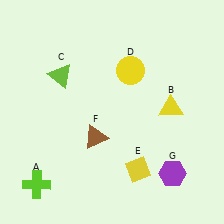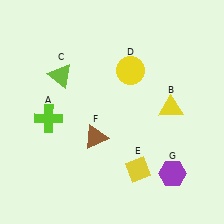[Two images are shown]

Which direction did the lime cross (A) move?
The lime cross (A) moved up.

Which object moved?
The lime cross (A) moved up.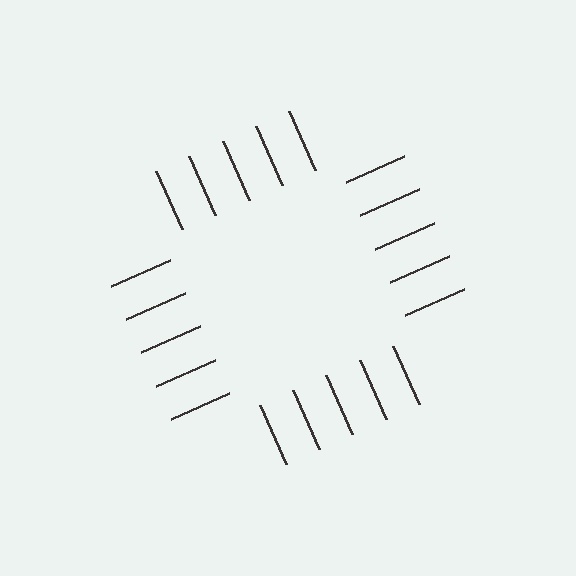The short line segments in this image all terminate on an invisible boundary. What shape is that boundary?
An illusory square — the line segments terminate on its edges but no continuous stroke is drawn.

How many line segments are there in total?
20 — 5 along each of the 4 edges.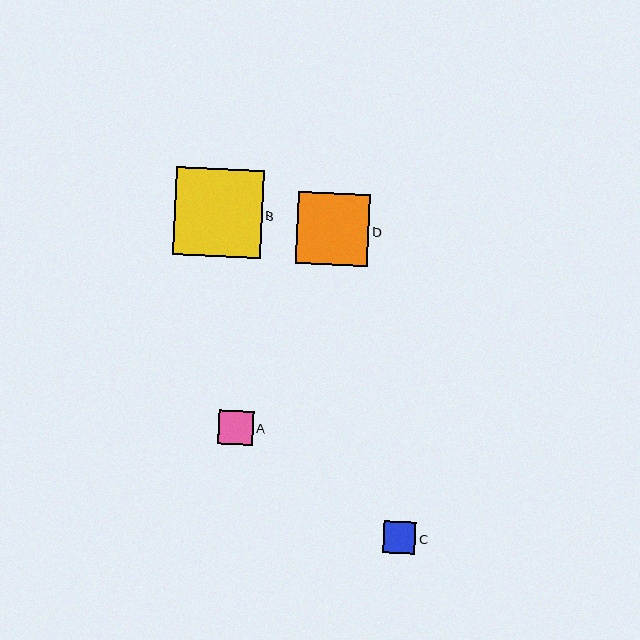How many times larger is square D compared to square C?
Square D is approximately 2.3 times the size of square C.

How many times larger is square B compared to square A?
Square B is approximately 2.5 times the size of square A.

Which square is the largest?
Square B is the largest with a size of approximately 88 pixels.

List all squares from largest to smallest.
From largest to smallest: B, D, A, C.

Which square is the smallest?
Square C is the smallest with a size of approximately 32 pixels.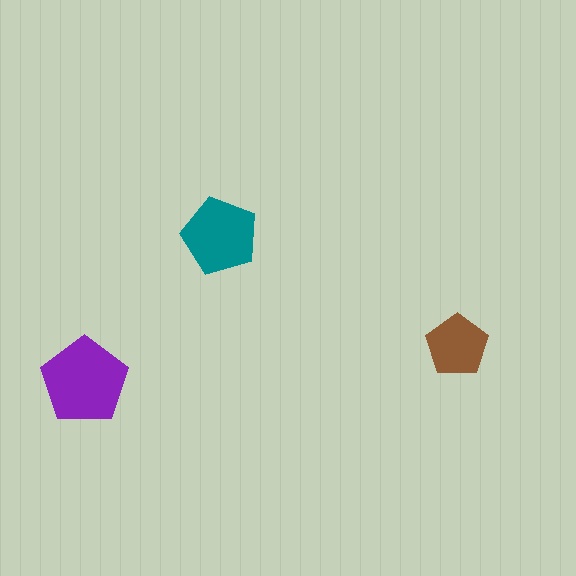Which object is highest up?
The teal pentagon is topmost.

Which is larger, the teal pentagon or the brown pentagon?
The teal one.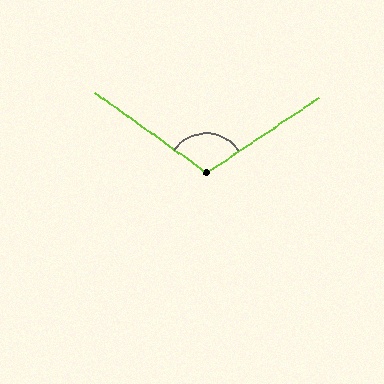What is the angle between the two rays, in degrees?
Approximately 111 degrees.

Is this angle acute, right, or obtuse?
It is obtuse.